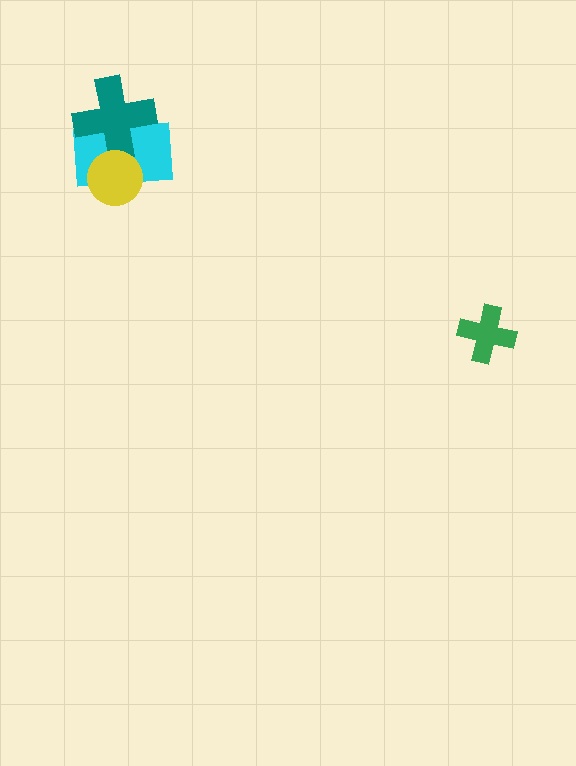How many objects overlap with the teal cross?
2 objects overlap with the teal cross.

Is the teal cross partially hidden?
Yes, it is partially covered by another shape.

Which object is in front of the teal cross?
The yellow circle is in front of the teal cross.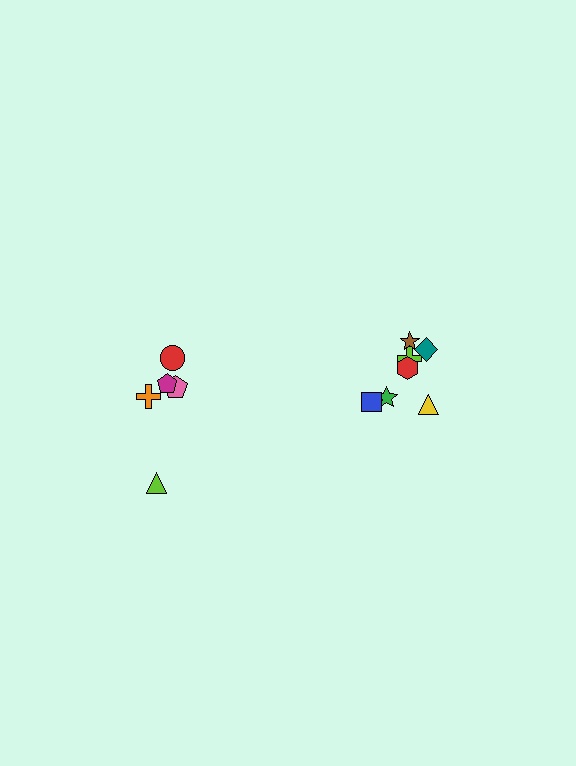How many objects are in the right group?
There are 7 objects.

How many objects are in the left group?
There are 5 objects.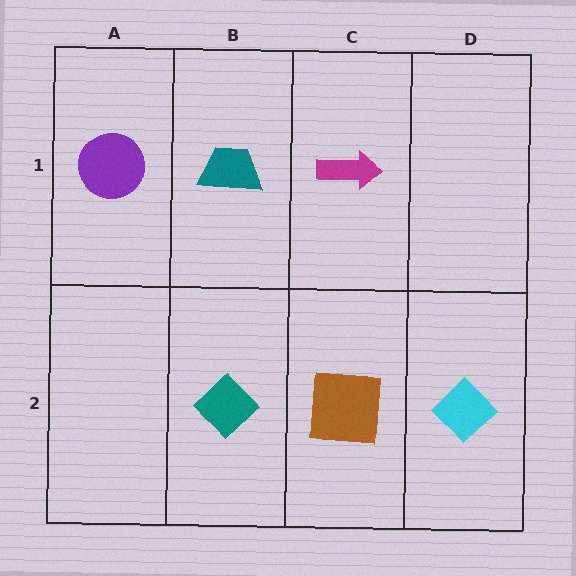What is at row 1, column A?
A purple circle.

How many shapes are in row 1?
3 shapes.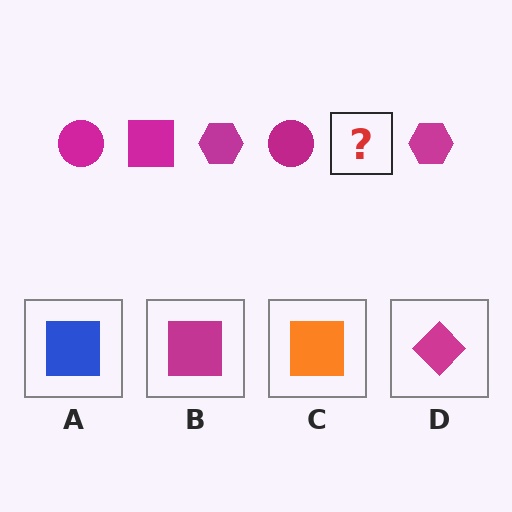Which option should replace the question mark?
Option B.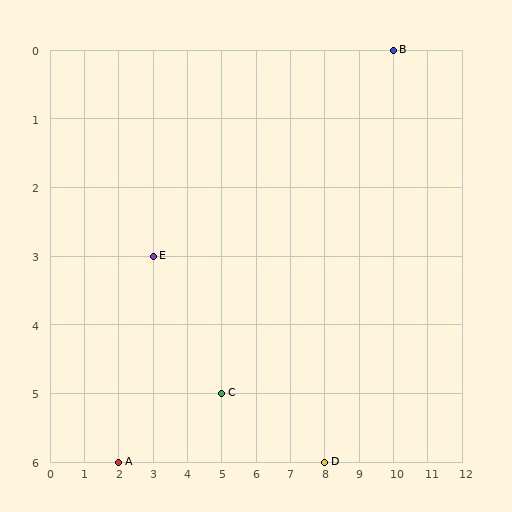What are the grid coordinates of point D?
Point D is at grid coordinates (8, 6).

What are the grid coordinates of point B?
Point B is at grid coordinates (10, 0).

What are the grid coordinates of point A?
Point A is at grid coordinates (2, 6).